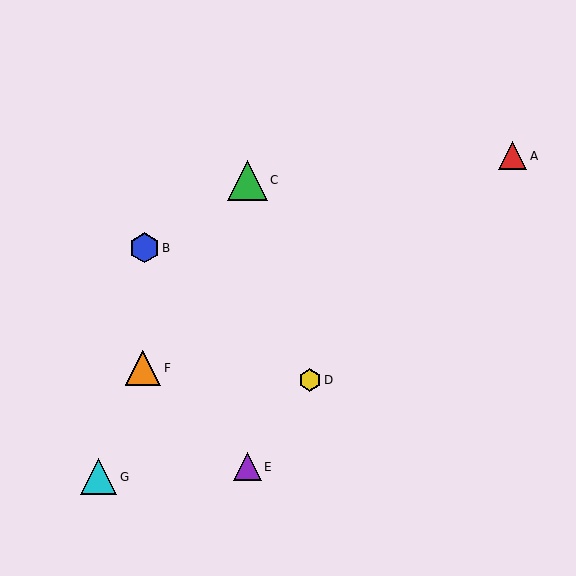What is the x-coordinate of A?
Object A is at x≈512.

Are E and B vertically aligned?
No, E is at x≈247 and B is at x≈144.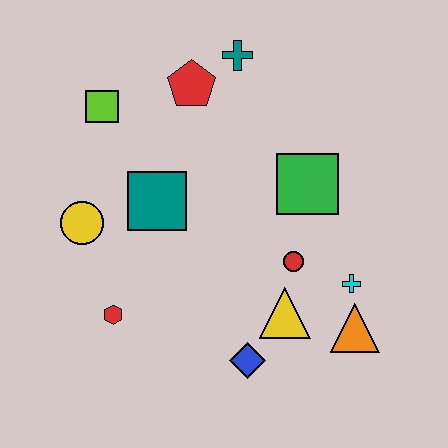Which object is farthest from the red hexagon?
The teal cross is farthest from the red hexagon.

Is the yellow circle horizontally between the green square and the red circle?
No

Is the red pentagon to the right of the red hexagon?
Yes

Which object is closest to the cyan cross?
The orange triangle is closest to the cyan cross.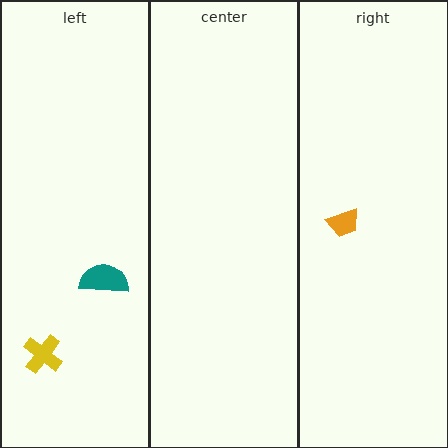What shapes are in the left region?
The teal semicircle, the yellow cross.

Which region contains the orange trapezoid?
The right region.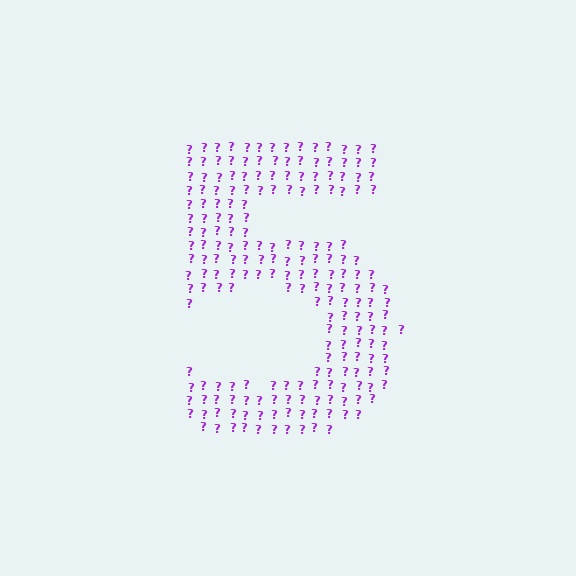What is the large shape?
The large shape is the digit 5.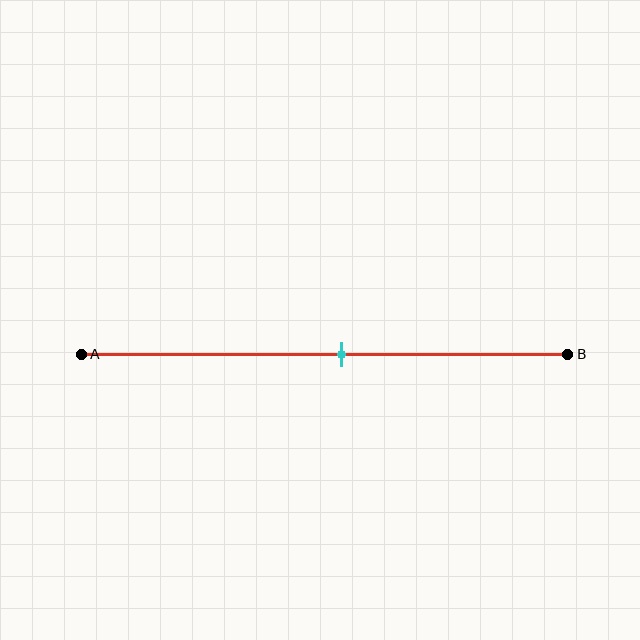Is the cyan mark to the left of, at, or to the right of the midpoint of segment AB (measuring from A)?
The cyan mark is to the right of the midpoint of segment AB.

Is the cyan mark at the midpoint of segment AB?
No, the mark is at about 55% from A, not at the 50% midpoint.